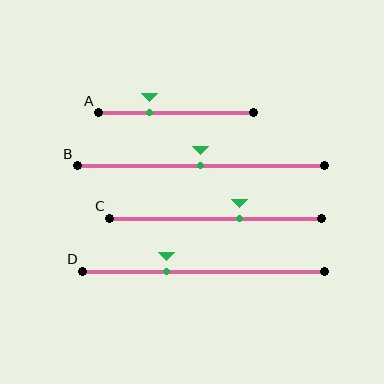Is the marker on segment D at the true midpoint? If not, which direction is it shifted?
No, the marker on segment D is shifted to the left by about 15% of the segment length.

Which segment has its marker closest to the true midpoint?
Segment B has its marker closest to the true midpoint.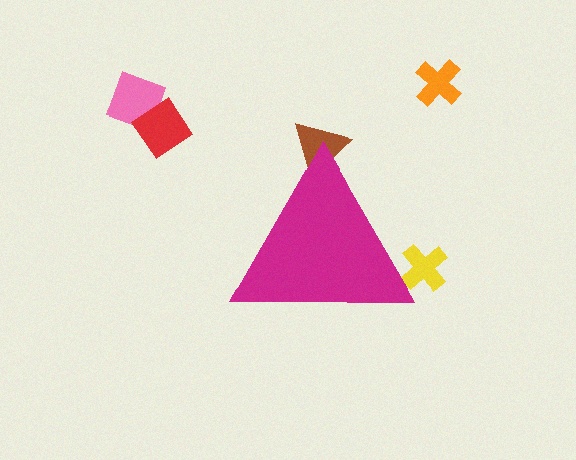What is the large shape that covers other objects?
A magenta triangle.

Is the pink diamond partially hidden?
No, the pink diamond is fully visible.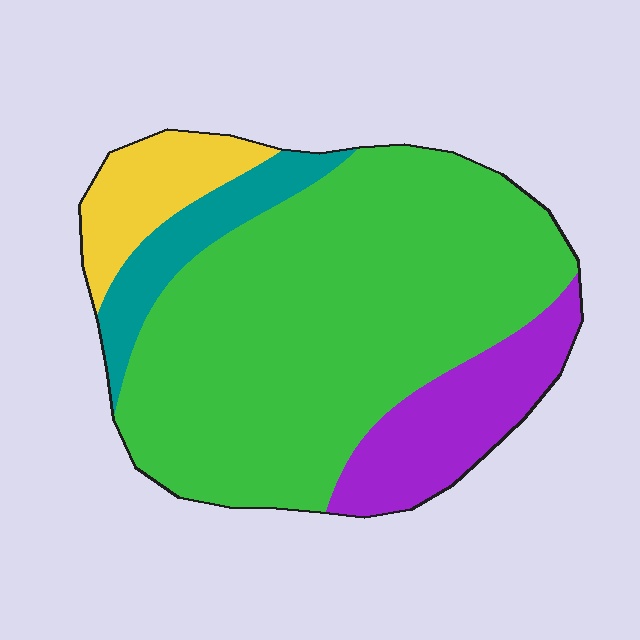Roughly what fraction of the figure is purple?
Purple covers 15% of the figure.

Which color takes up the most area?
Green, at roughly 65%.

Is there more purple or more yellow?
Purple.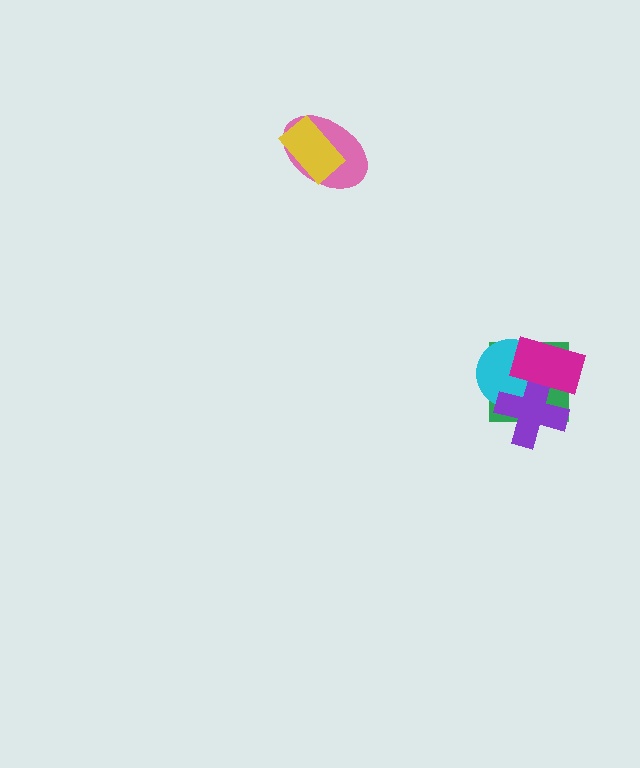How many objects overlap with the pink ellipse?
1 object overlaps with the pink ellipse.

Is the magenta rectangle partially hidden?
No, no other shape covers it.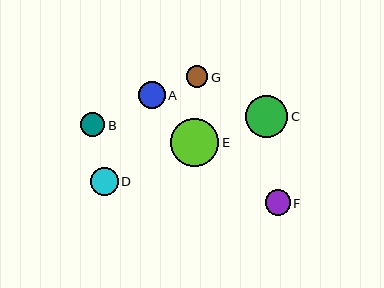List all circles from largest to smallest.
From largest to smallest: E, C, D, A, F, B, G.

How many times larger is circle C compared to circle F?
Circle C is approximately 1.6 times the size of circle F.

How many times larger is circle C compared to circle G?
Circle C is approximately 1.9 times the size of circle G.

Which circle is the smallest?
Circle G is the smallest with a size of approximately 21 pixels.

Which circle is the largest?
Circle E is the largest with a size of approximately 48 pixels.